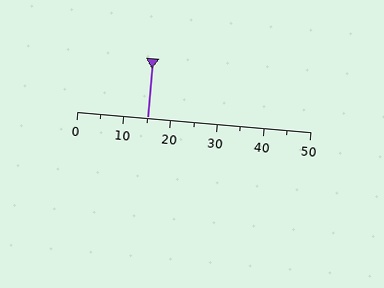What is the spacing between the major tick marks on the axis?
The major ticks are spaced 10 apart.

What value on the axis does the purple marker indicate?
The marker indicates approximately 15.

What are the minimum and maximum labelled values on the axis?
The axis runs from 0 to 50.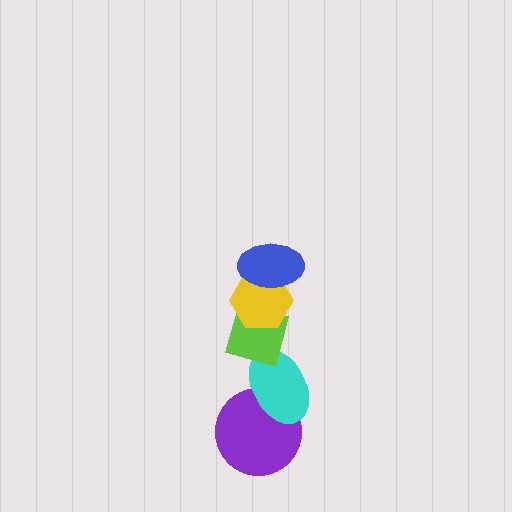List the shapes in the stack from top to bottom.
From top to bottom: the blue ellipse, the yellow hexagon, the lime diamond, the cyan ellipse, the purple circle.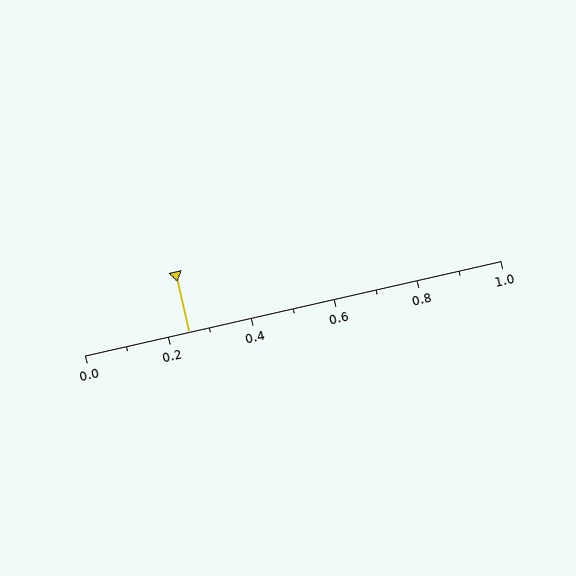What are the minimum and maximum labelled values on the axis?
The axis runs from 0.0 to 1.0.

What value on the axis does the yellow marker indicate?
The marker indicates approximately 0.25.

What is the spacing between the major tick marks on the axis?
The major ticks are spaced 0.2 apart.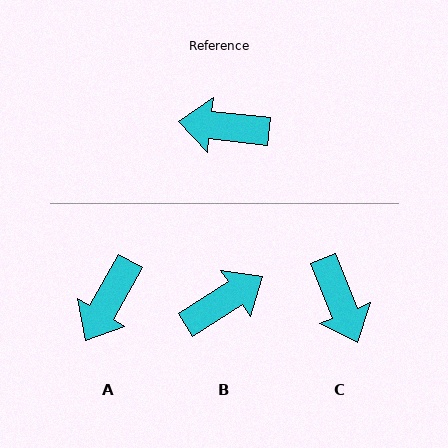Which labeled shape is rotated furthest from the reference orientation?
B, about 142 degrees away.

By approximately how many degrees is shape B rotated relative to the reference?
Approximately 142 degrees clockwise.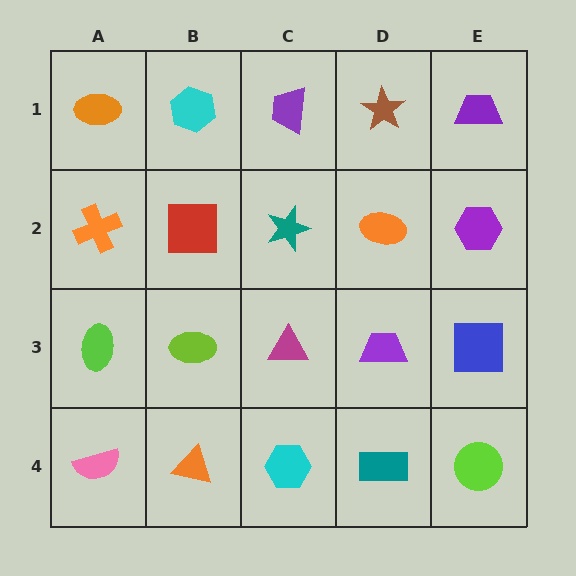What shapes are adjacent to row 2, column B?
A cyan hexagon (row 1, column B), a lime ellipse (row 3, column B), an orange cross (row 2, column A), a teal star (row 2, column C).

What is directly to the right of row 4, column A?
An orange triangle.